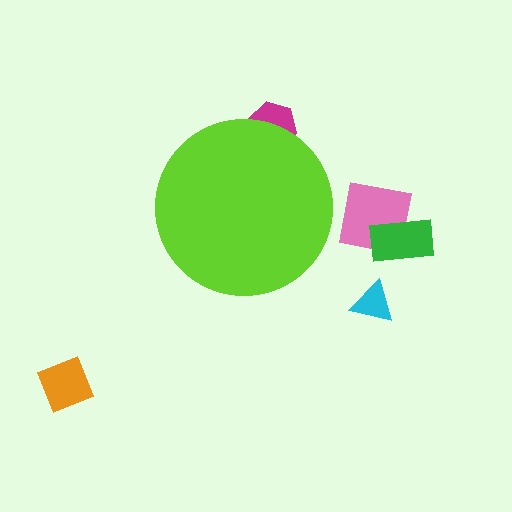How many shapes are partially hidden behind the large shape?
1 shape is partially hidden.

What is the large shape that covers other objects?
A lime circle.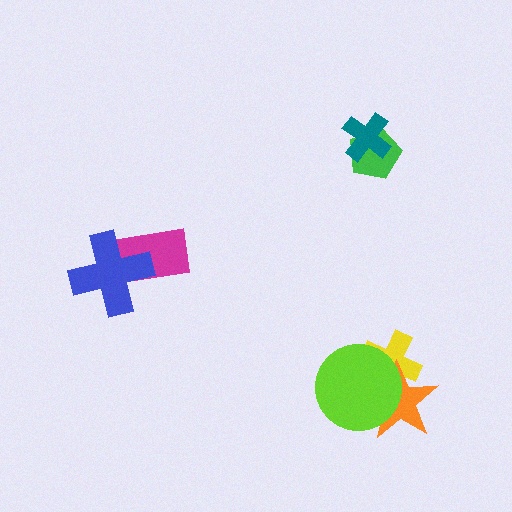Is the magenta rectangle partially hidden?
Yes, it is partially covered by another shape.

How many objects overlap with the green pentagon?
1 object overlaps with the green pentagon.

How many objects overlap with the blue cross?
1 object overlaps with the blue cross.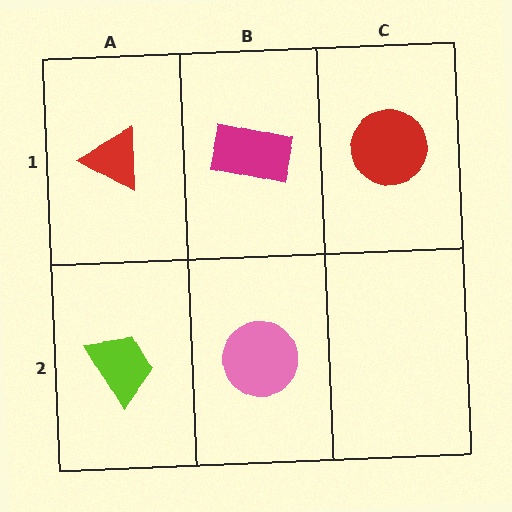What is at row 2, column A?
A lime trapezoid.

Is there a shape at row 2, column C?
No, that cell is empty.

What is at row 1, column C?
A red circle.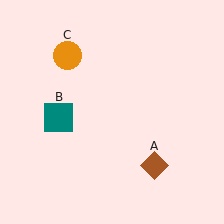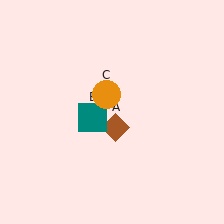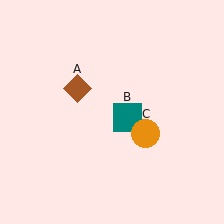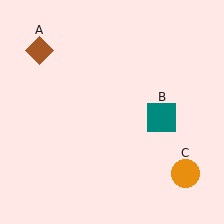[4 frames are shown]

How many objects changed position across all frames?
3 objects changed position: brown diamond (object A), teal square (object B), orange circle (object C).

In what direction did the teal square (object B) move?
The teal square (object B) moved right.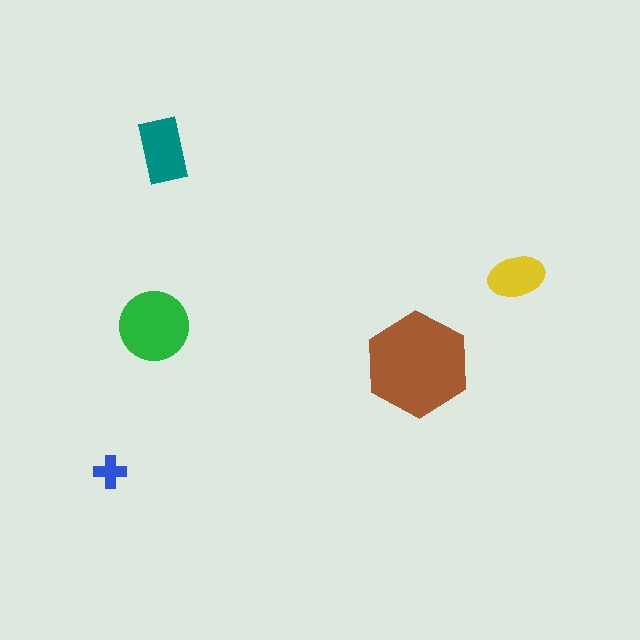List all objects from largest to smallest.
The brown hexagon, the green circle, the teal rectangle, the yellow ellipse, the blue cross.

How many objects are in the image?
There are 5 objects in the image.